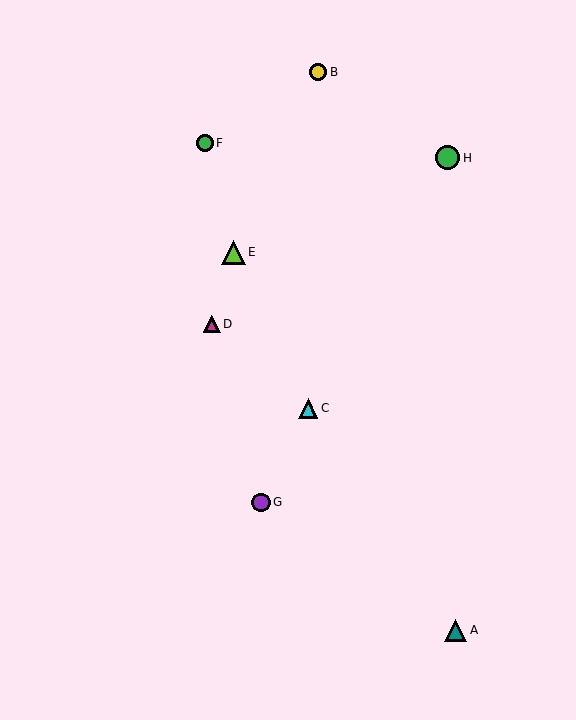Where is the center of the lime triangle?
The center of the lime triangle is at (233, 252).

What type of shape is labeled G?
Shape G is a purple circle.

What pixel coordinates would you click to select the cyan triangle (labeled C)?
Click at (308, 408) to select the cyan triangle C.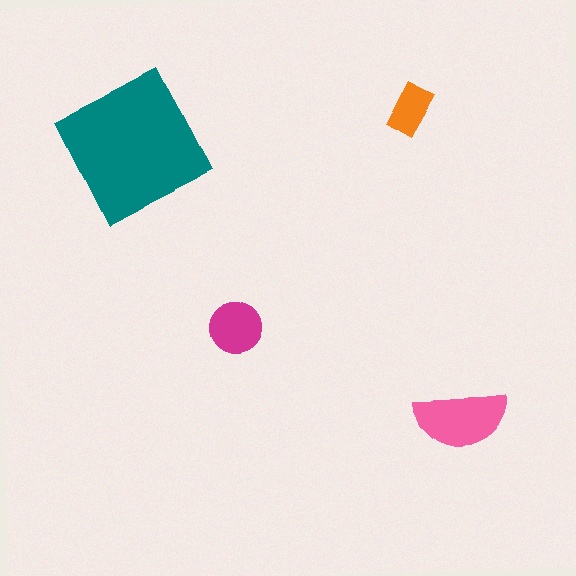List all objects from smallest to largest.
The orange rectangle, the magenta circle, the pink semicircle, the teal square.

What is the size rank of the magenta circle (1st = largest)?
3rd.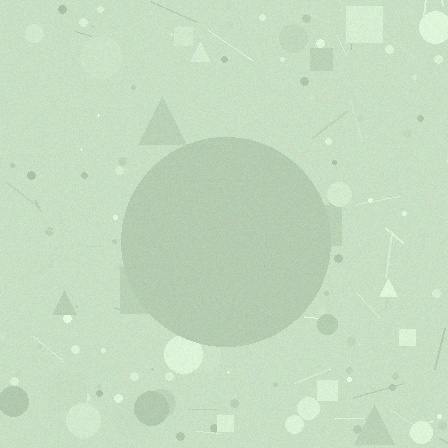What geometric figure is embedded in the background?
A circle is embedded in the background.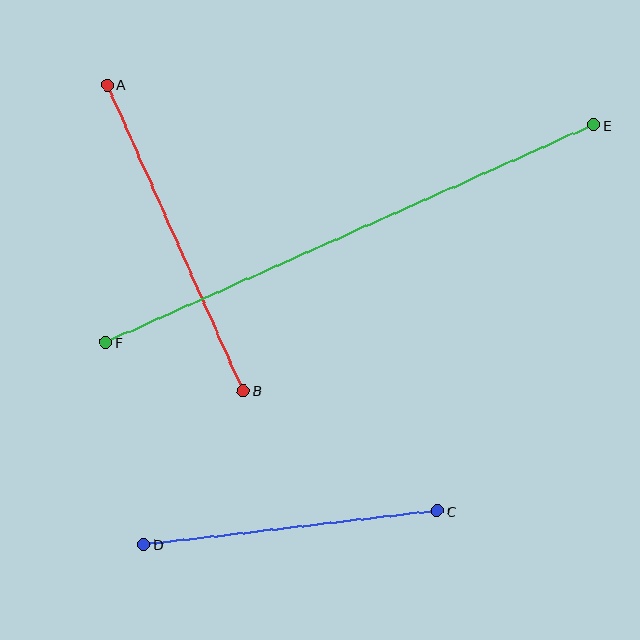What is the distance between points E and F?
The distance is approximately 534 pixels.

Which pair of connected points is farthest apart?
Points E and F are farthest apart.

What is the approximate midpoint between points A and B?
The midpoint is at approximately (175, 238) pixels.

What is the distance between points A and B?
The distance is approximately 335 pixels.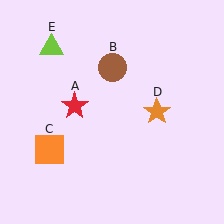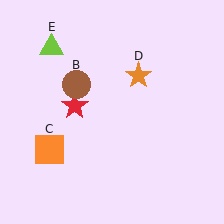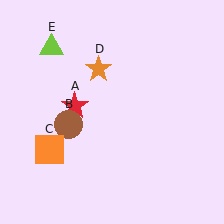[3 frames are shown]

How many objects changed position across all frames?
2 objects changed position: brown circle (object B), orange star (object D).